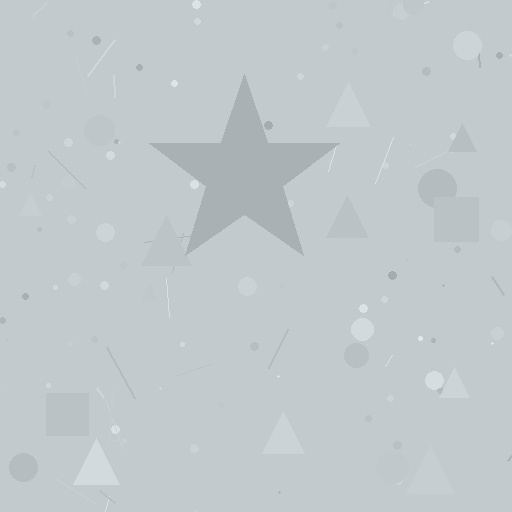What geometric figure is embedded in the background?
A star is embedded in the background.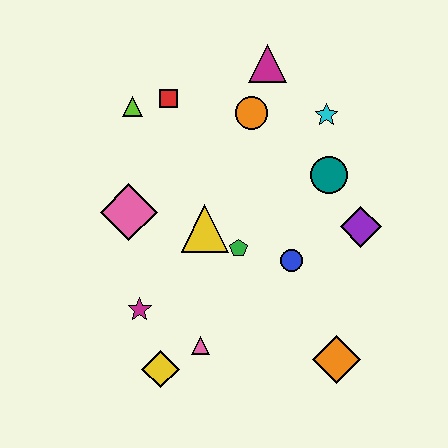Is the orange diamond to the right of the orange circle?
Yes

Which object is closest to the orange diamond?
The blue circle is closest to the orange diamond.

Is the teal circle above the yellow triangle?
Yes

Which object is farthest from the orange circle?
The yellow diamond is farthest from the orange circle.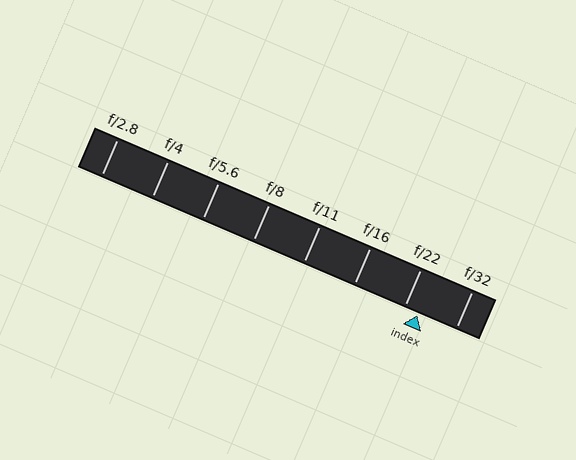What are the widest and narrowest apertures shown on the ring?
The widest aperture shown is f/2.8 and the narrowest is f/32.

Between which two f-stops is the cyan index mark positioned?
The index mark is between f/22 and f/32.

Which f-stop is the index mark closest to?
The index mark is closest to f/22.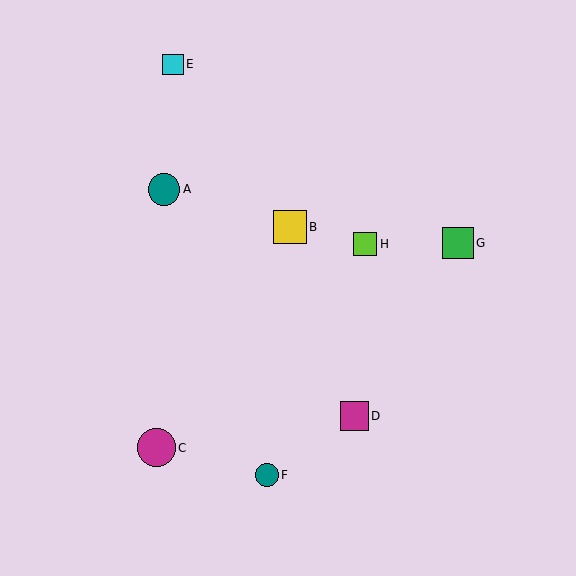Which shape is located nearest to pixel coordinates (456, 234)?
The green square (labeled G) at (458, 243) is nearest to that location.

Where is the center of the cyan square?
The center of the cyan square is at (173, 64).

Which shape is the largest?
The magenta circle (labeled C) is the largest.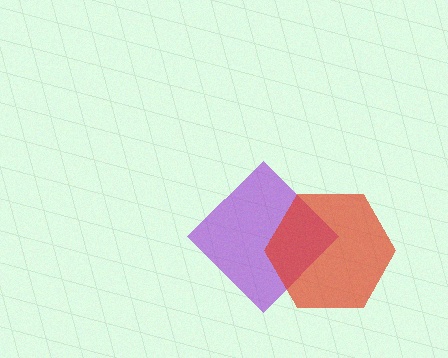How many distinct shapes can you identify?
There are 2 distinct shapes: a purple diamond, a red hexagon.